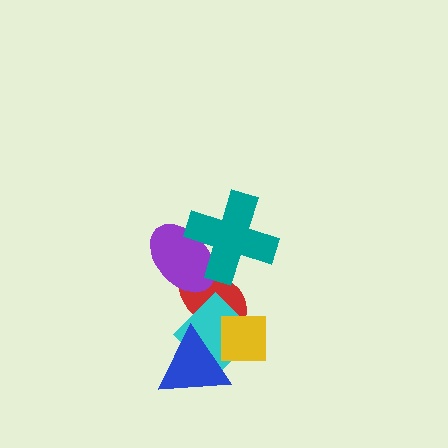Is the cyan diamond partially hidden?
Yes, it is partially covered by another shape.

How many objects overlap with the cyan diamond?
3 objects overlap with the cyan diamond.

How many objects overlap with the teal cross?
2 objects overlap with the teal cross.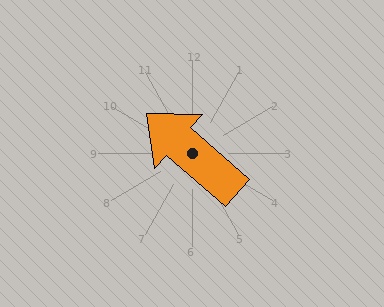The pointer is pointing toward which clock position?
Roughly 10 o'clock.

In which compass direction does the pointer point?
Northwest.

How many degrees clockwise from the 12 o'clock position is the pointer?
Approximately 311 degrees.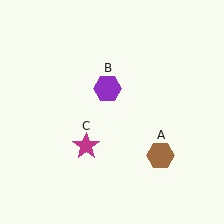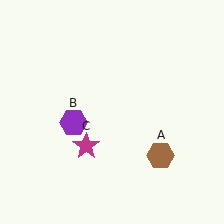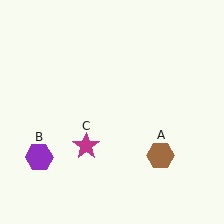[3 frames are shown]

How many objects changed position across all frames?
1 object changed position: purple hexagon (object B).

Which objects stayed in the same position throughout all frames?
Brown hexagon (object A) and magenta star (object C) remained stationary.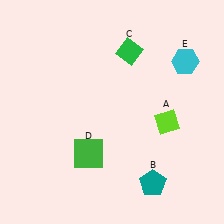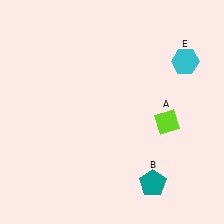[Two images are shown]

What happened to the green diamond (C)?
The green diamond (C) was removed in Image 2. It was in the top-right area of Image 1.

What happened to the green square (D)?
The green square (D) was removed in Image 2. It was in the bottom-left area of Image 1.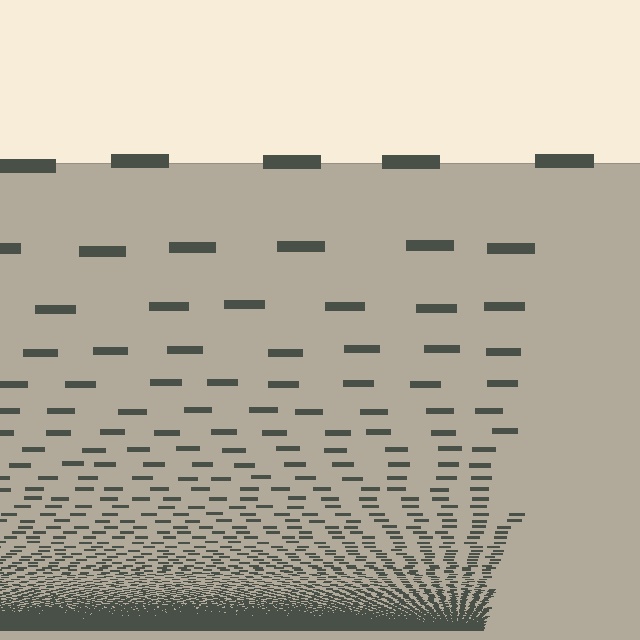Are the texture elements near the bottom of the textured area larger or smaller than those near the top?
Smaller. The gradient is inverted — elements near the bottom are smaller and denser.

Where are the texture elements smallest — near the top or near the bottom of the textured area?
Near the bottom.